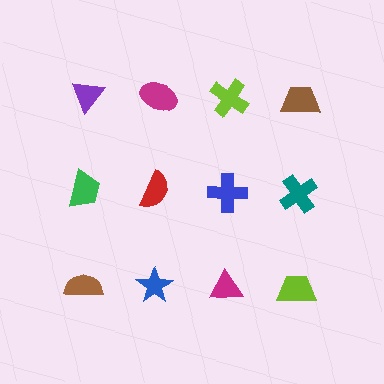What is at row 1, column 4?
A brown trapezoid.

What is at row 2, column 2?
A red semicircle.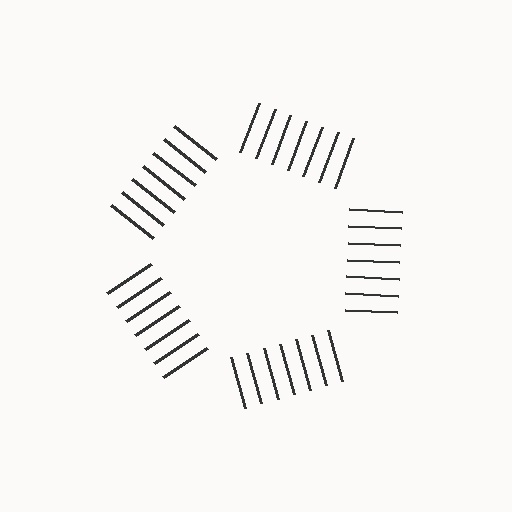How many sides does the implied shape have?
5 sides — the line-ends trace a pentagon.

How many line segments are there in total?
35 — 7 along each of the 5 edges.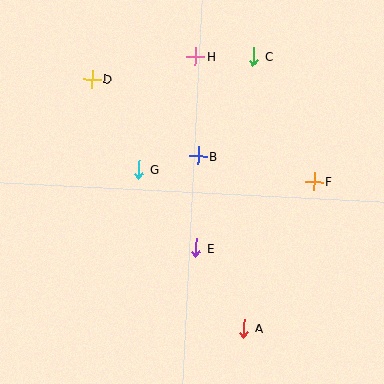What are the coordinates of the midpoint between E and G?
The midpoint between E and G is at (167, 209).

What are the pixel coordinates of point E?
Point E is at (196, 248).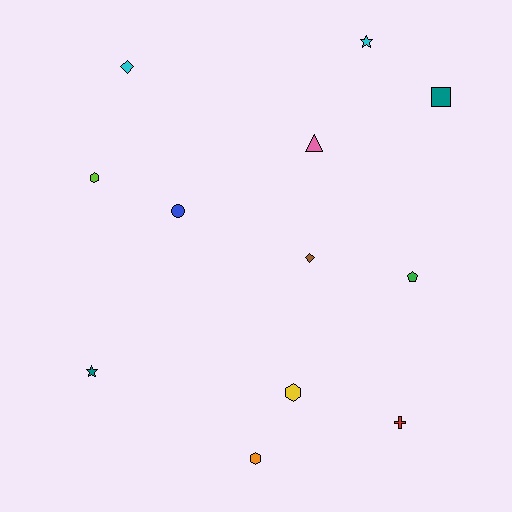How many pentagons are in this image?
There is 1 pentagon.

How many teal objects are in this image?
There are 2 teal objects.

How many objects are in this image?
There are 12 objects.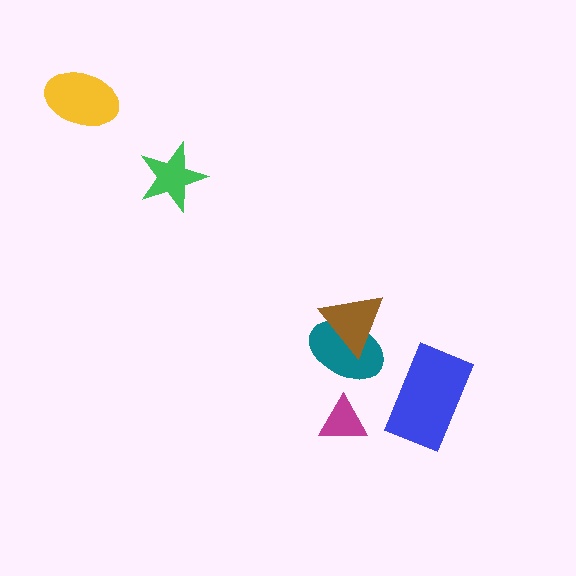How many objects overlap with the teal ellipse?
1 object overlaps with the teal ellipse.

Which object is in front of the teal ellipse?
The brown triangle is in front of the teal ellipse.